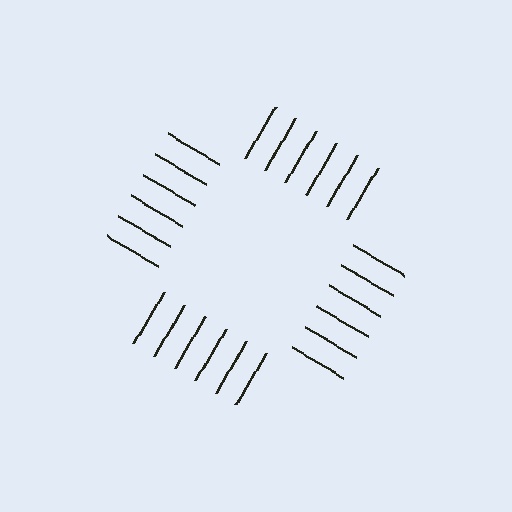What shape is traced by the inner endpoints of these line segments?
An illusory square — the line segments terminate on its edges but no continuous stroke is drawn.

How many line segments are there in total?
24 — 6 along each of the 4 edges.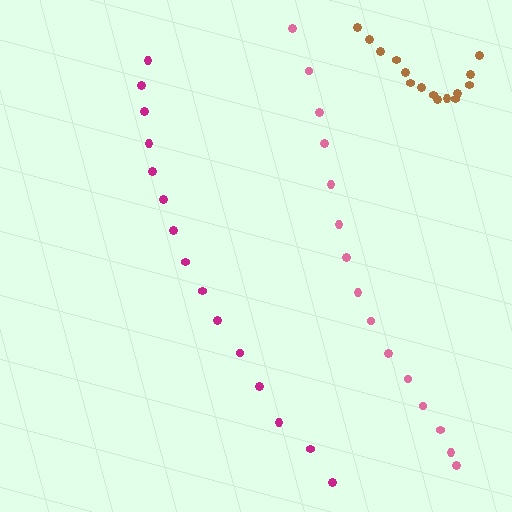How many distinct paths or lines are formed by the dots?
There are 3 distinct paths.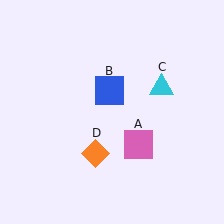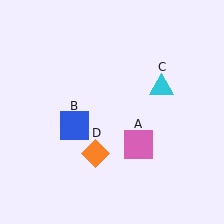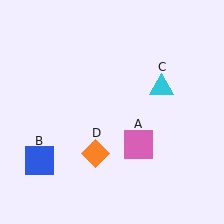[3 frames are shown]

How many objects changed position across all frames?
1 object changed position: blue square (object B).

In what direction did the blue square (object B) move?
The blue square (object B) moved down and to the left.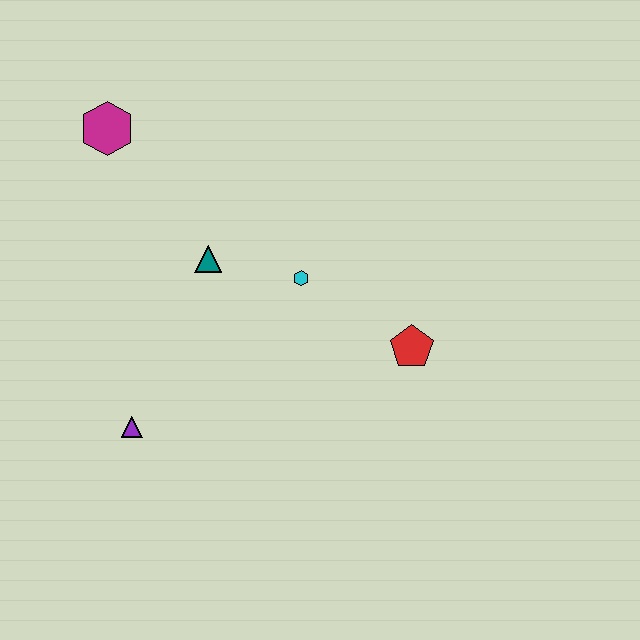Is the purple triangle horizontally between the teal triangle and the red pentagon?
No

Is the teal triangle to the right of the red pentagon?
No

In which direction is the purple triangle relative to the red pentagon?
The purple triangle is to the left of the red pentagon.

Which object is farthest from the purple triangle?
The magenta hexagon is farthest from the purple triangle.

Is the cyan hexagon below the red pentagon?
No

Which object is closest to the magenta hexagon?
The teal triangle is closest to the magenta hexagon.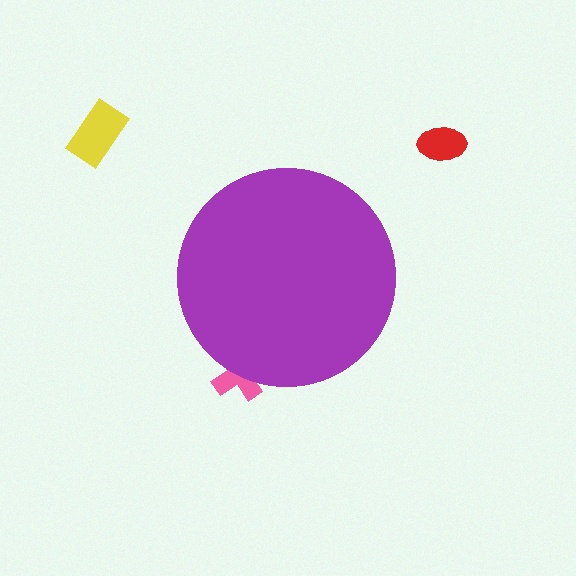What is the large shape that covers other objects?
A purple circle.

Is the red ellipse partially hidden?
No, the red ellipse is fully visible.